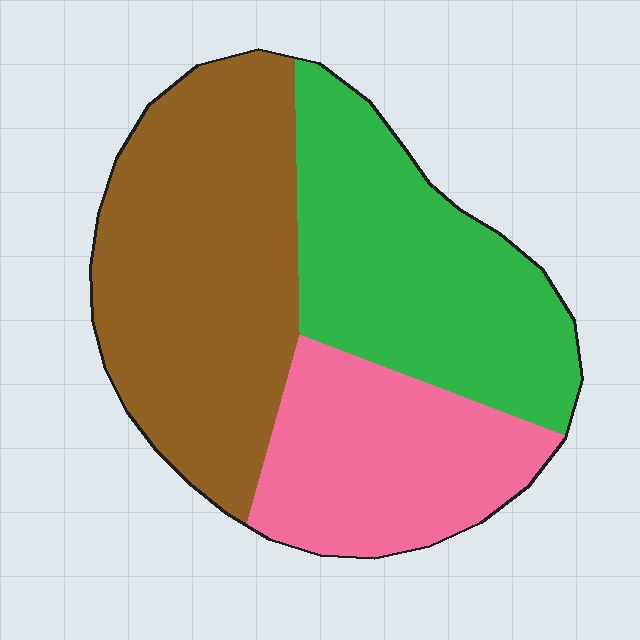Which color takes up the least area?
Pink, at roughly 25%.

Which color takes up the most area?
Brown, at roughly 40%.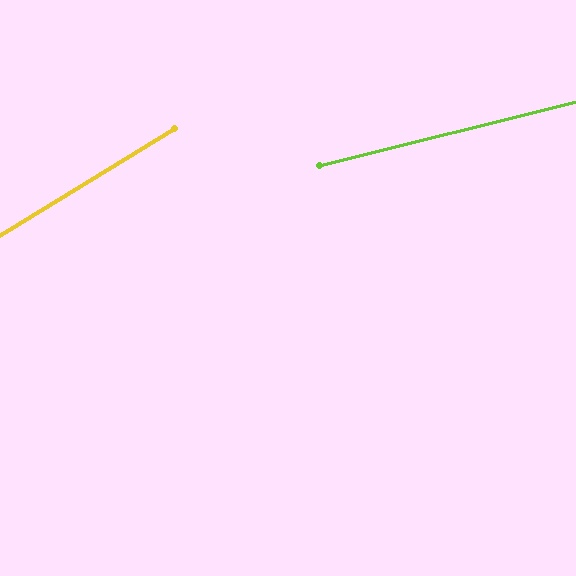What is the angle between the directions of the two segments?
Approximately 17 degrees.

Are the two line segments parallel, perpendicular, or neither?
Neither parallel nor perpendicular — they differ by about 17°.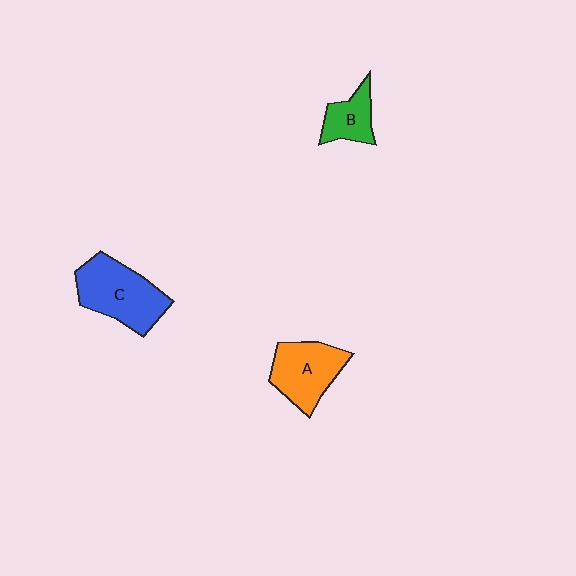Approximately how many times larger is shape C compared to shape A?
Approximately 1.2 times.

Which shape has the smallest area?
Shape B (green).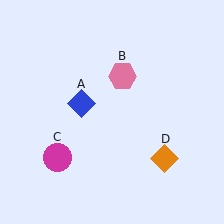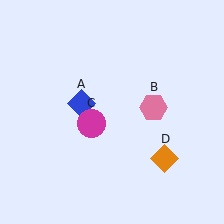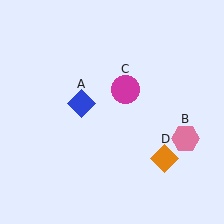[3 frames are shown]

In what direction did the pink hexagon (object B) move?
The pink hexagon (object B) moved down and to the right.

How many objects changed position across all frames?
2 objects changed position: pink hexagon (object B), magenta circle (object C).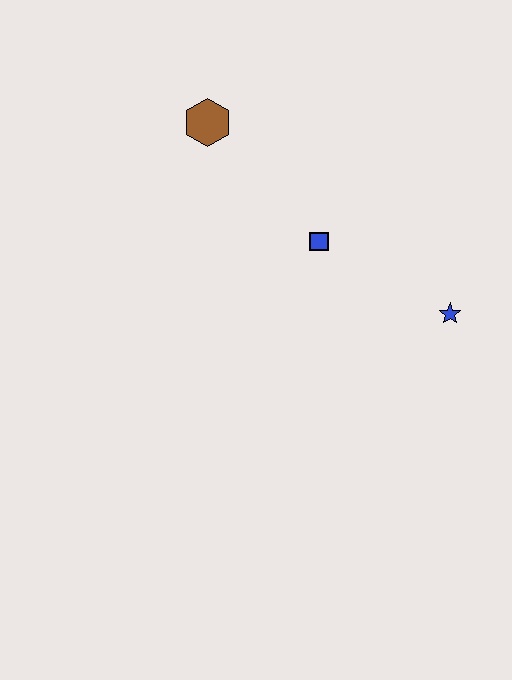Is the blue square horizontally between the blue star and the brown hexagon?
Yes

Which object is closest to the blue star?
The blue square is closest to the blue star.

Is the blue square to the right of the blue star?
No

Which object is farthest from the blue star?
The brown hexagon is farthest from the blue star.